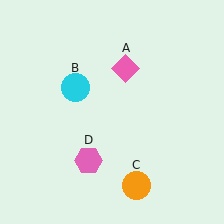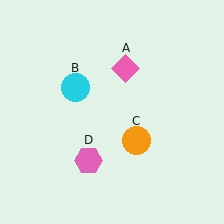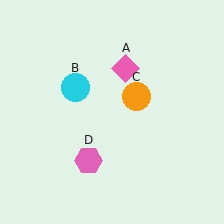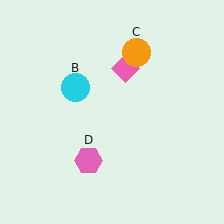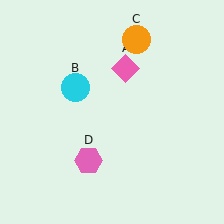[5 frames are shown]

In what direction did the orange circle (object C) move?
The orange circle (object C) moved up.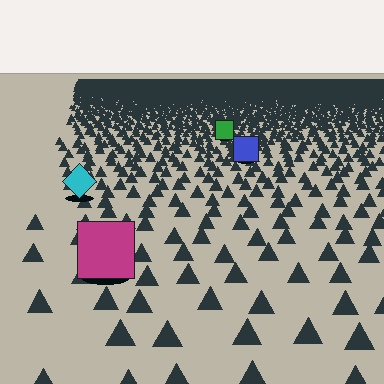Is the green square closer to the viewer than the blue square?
No. The blue square is closer — you can tell from the texture gradient: the ground texture is coarser near it.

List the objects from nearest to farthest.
From nearest to farthest: the magenta square, the cyan diamond, the blue square, the green square.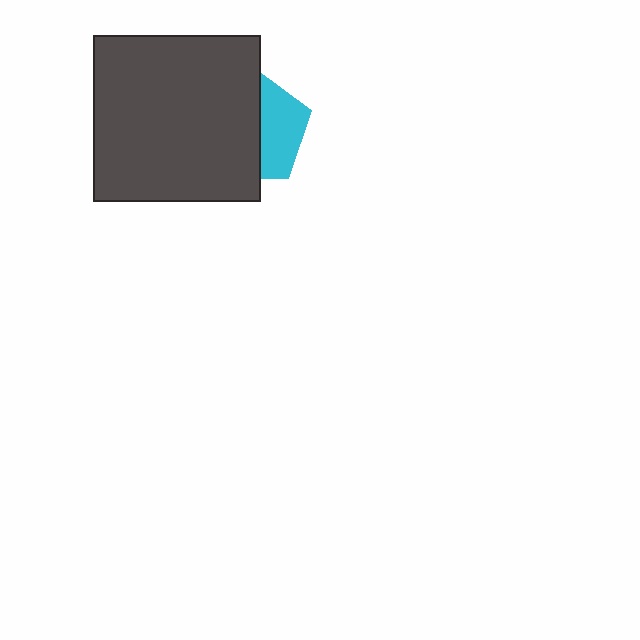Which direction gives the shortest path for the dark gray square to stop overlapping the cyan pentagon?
Moving left gives the shortest separation.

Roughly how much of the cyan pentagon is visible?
A small part of it is visible (roughly 40%).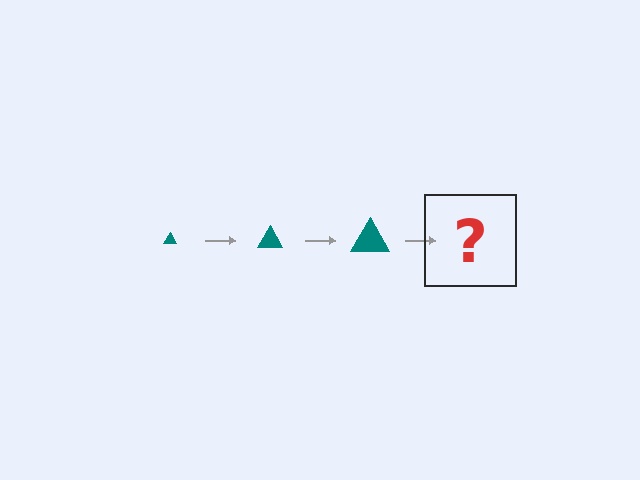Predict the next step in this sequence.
The next step is a teal triangle, larger than the previous one.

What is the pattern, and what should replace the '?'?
The pattern is that the triangle gets progressively larger each step. The '?' should be a teal triangle, larger than the previous one.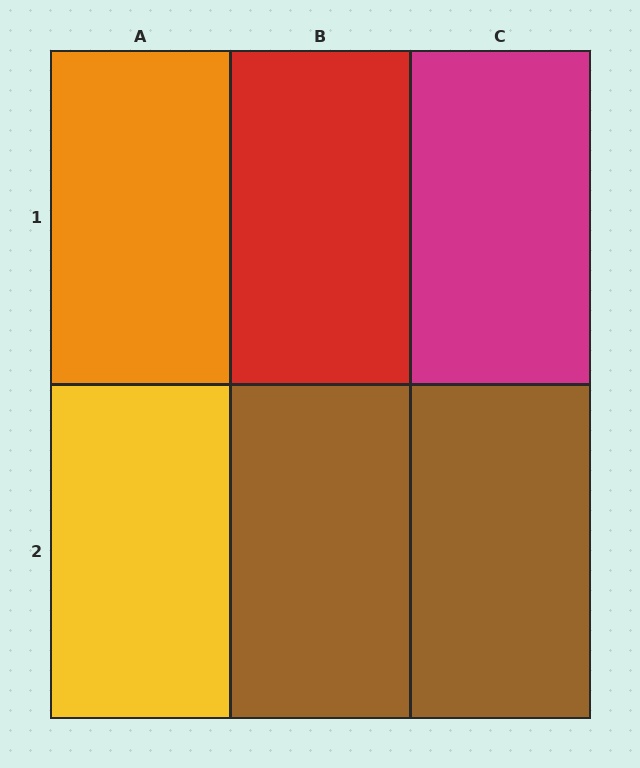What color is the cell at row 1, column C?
Magenta.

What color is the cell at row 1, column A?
Orange.